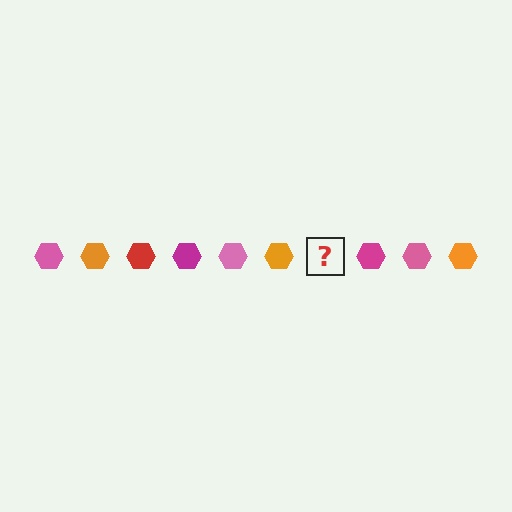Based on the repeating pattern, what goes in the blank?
The blank should be a red hexagon.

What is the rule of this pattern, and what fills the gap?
The rule is that the pattern cycles through pink, orange, red, magenta hexagons. The gap should be filled with a red hexagon.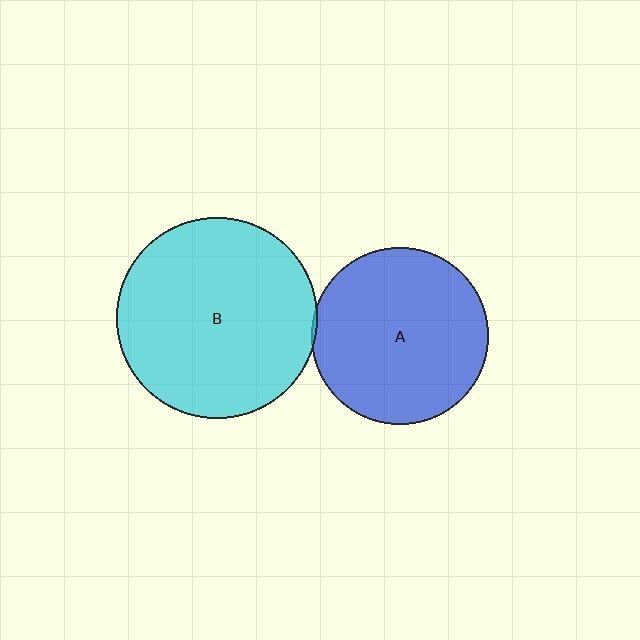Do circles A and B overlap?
Yes.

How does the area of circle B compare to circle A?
Approximately 1.3 times.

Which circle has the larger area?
Circle B (cyan).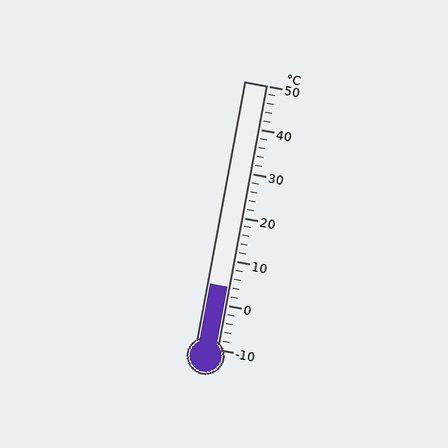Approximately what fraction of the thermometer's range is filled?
The thermometer is filled to approximately 25% of its range.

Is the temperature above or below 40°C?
The temperature is below 40°C.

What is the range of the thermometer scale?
The thermometer scale ranges from -10°C to 50°C.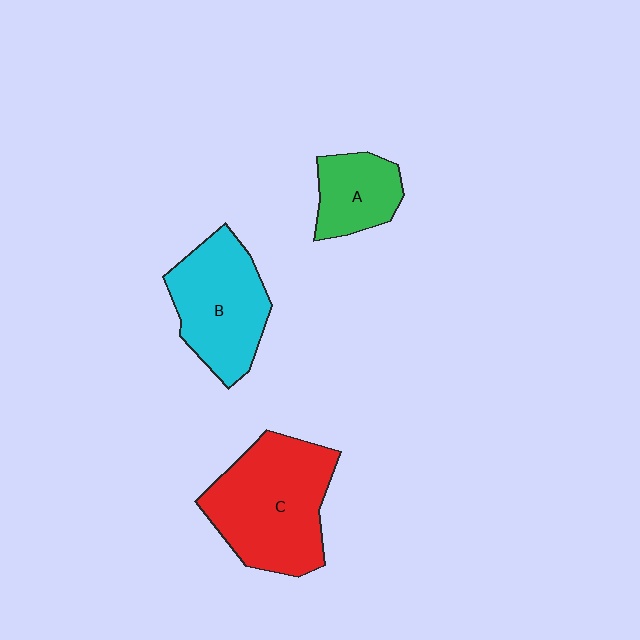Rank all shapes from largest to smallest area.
From largest to smallest: C (red), B (cyan), A (green).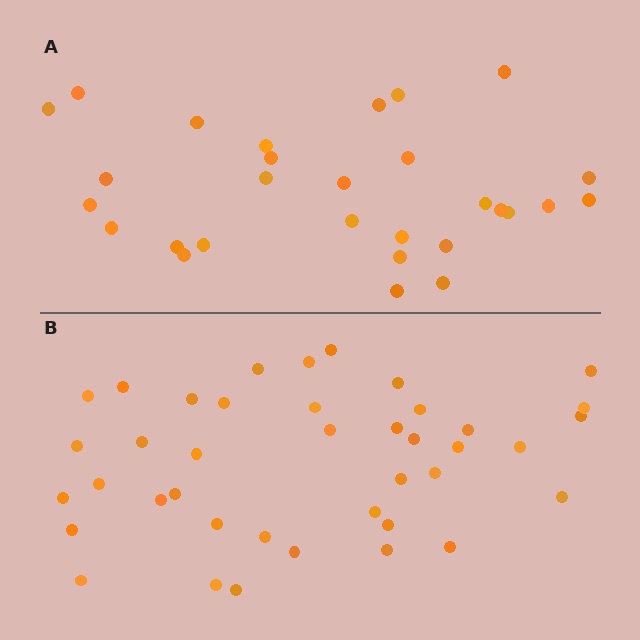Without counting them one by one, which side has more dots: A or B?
Region B (the bottom region) has more dots.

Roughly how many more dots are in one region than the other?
Region B has roughly 12 or so more dots than region A.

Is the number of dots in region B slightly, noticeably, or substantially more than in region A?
Region B has noticeably more, but not dramatically so. The ratio is roughly 1.4 to 1.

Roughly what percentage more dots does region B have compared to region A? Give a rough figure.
About 40% more.